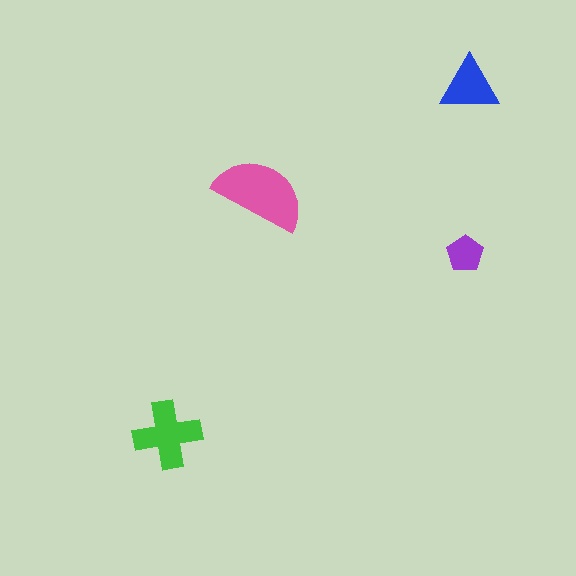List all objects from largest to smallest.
The pink semicircle, the green cross, the blue triangle, the purple pentagon.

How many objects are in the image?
There are 4 objects in the image.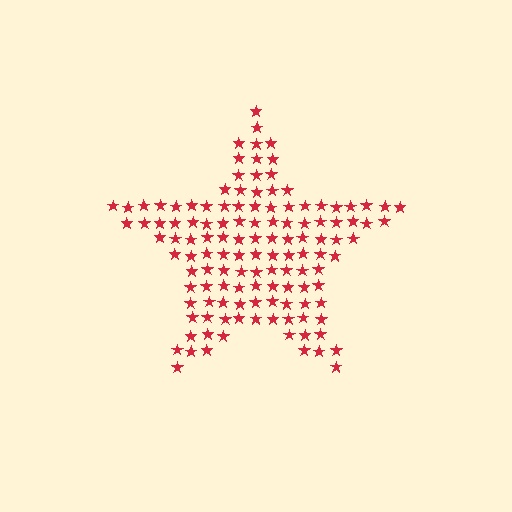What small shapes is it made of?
It is made of small stars.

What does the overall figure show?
The overall figure shows a star.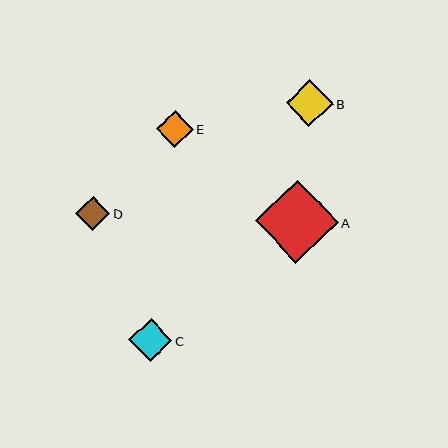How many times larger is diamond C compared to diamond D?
Diamond C is approximately 1.3 times the size of diamond D.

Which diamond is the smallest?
Diamond D is the smallest with a size of approximately 34 pixels.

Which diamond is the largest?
Diamond A is the largest with a size of approximately 83 pixels.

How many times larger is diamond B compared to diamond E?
Diamond B is approximately 1.3 times the size of diamond E.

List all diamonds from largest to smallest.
From largest to smallest: A, B, C, E, D.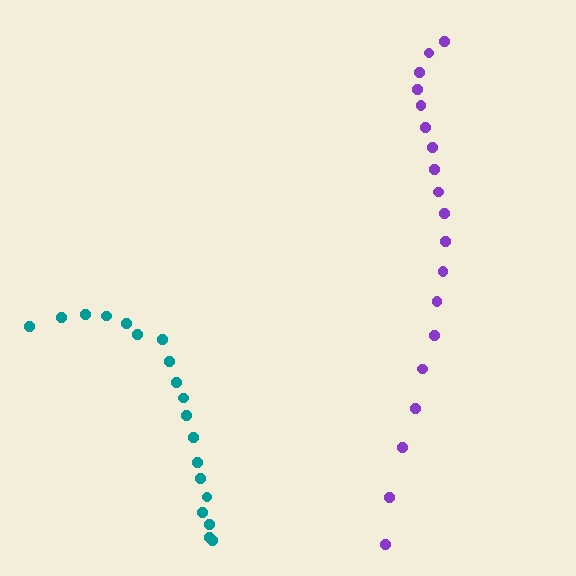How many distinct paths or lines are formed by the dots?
There are 2 distinct paths.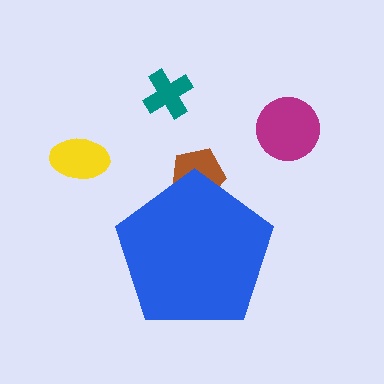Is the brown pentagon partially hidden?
Yes, the brown pentagon is partially hidden behind the blue pentagon.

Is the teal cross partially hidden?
No, the teal cross is fully visible.